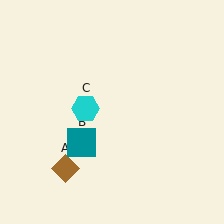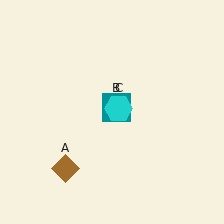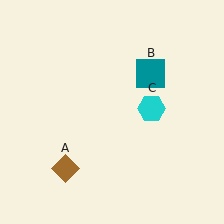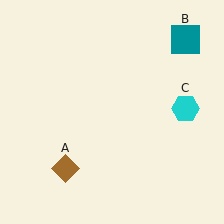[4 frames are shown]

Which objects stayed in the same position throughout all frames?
Brown diamond (object A) remained stationary.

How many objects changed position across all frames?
2 objects changed position: teal square (object B), cyan hexagon (object C).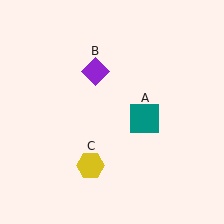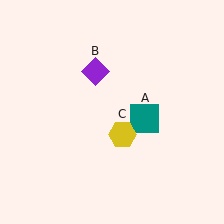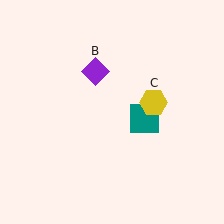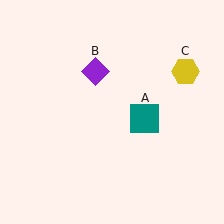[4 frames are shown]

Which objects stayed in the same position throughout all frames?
Teal square (object A) and purple diamond (object B) remained stationary.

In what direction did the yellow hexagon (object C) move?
The yellow hexagon (object C) moved up and to the right.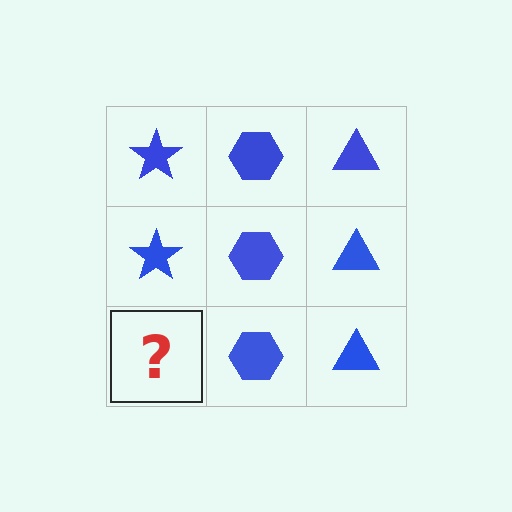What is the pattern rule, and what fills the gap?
The rule is that each column has a consistent shape. The gap should be filled with a blue star.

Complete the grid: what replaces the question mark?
The question mark should be replaced with a blue star.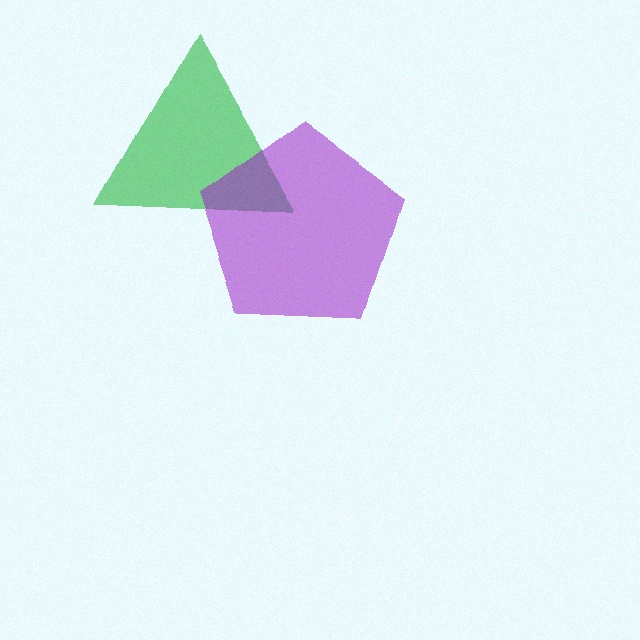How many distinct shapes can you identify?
There are 2 distinct shapes: a green triangle, a purple pentagon.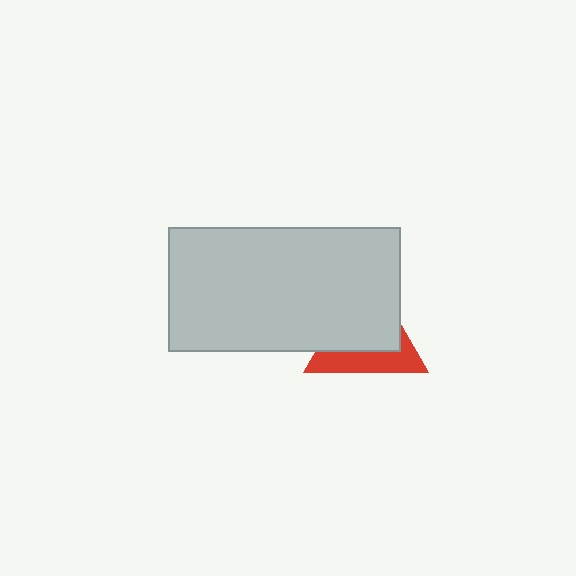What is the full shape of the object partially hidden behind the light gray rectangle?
The partially hidden object is a red triangle.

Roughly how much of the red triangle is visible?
A small part of it is visible (roughly 39%).